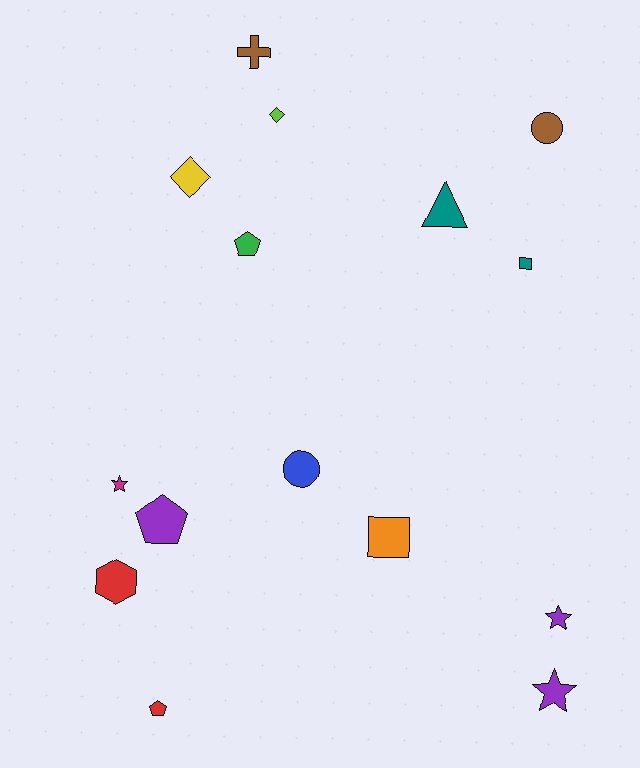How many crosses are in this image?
There is 1 cross.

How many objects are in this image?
There are 15 objects.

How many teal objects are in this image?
There are 2 teal objects.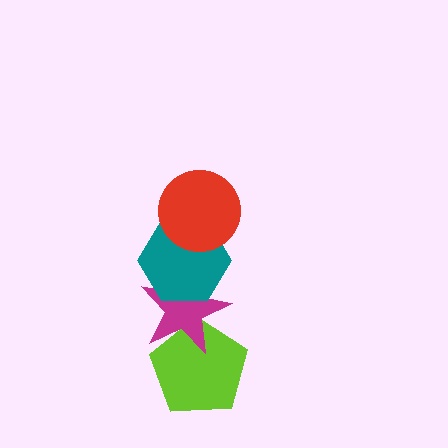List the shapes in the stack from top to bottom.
From top to bottom: the red circle, the teal hexagon, the magenta star, the lime pentagon.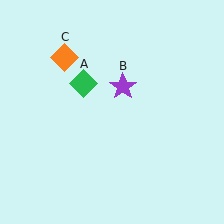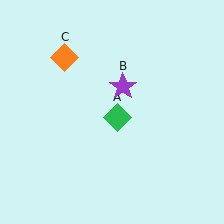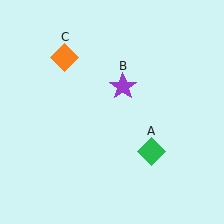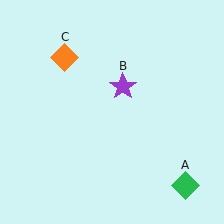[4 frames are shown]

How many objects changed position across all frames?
1 object changed position: green diamond (object A).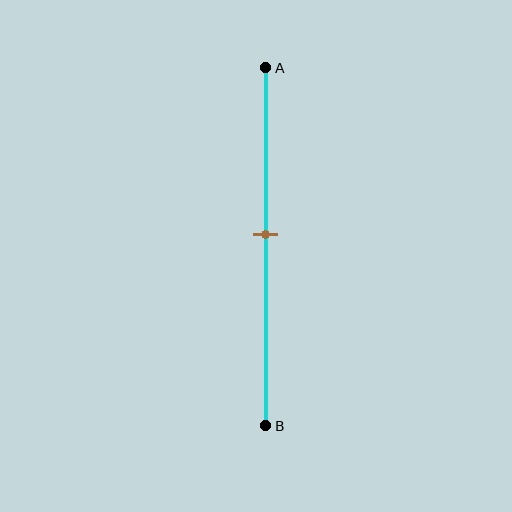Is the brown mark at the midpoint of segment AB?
No, the mark is at about 45% from A, not at the 50% midpoint.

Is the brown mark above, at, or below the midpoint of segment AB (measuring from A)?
The brown mark is above the midpoint of segment AB.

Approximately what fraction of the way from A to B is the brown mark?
The brown mark is approximately 45% of the way from A to B.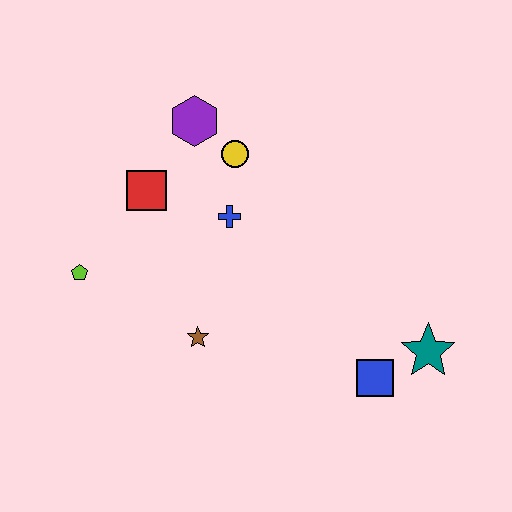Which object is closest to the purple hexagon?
The yellow circle is closest to the purple hexagon.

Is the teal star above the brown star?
No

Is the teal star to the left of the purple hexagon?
No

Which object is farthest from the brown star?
The teal star is farthest from the brown star.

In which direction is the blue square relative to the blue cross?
The blue square is below the blue cross.